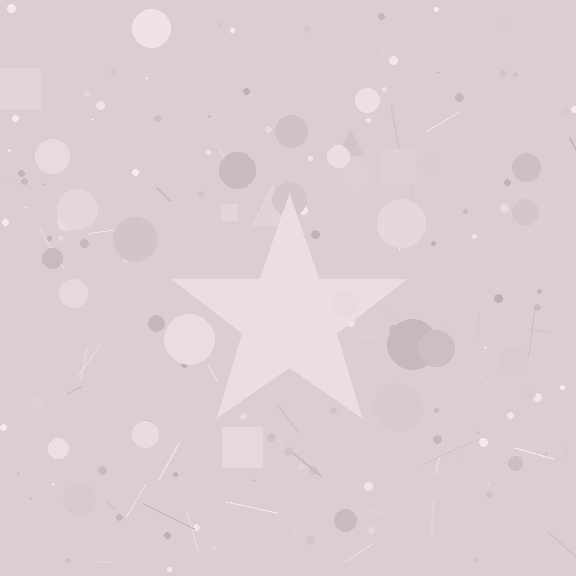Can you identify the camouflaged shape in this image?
The camouflaged shape is a star.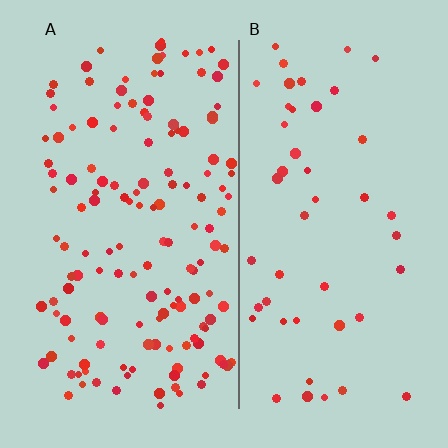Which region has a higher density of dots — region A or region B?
A (the left).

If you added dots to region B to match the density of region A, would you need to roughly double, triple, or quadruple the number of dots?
Approximately triple.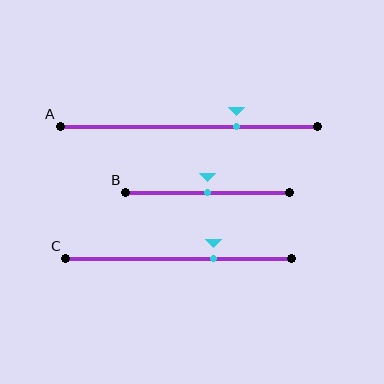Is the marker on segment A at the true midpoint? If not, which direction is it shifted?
No, the marker on segment A is shifted to the right by about 19% of the segment length.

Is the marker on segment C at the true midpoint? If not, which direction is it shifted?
No, the marker on segment C is shifted to the right by about 16% of the segment length.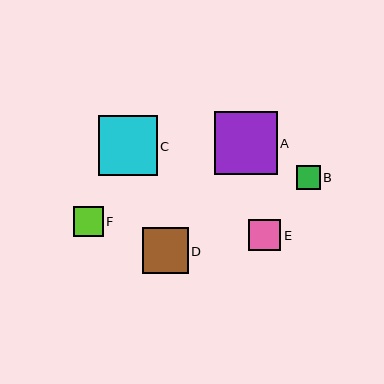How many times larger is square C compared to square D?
Square C is approximately 1.3 times the size of square D.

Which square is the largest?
Square A is the largest with a size of approximately 63 pixels.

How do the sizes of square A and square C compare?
Square A and square C are approximately the same size.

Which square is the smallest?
Square B is the smallest with a size of approximately 23 pixels.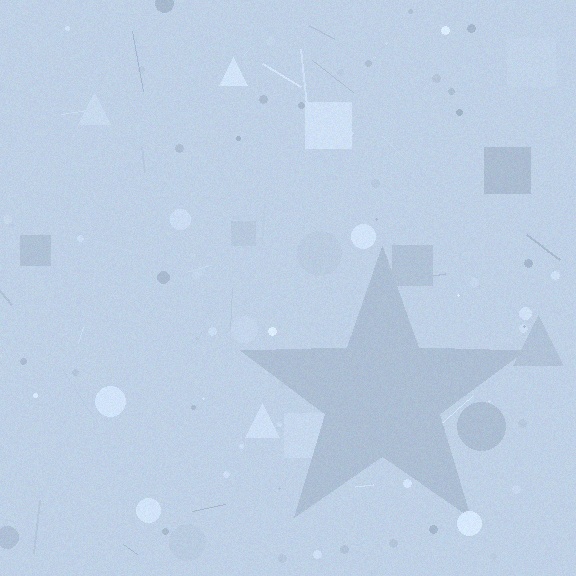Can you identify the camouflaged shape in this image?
The camouflaged shape is a star.